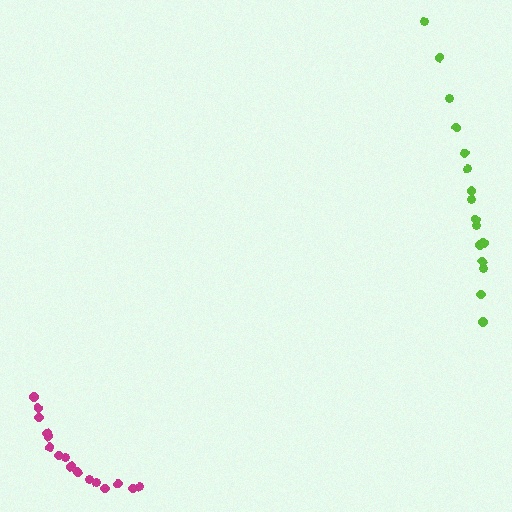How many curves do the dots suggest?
There are 2 distinct paths.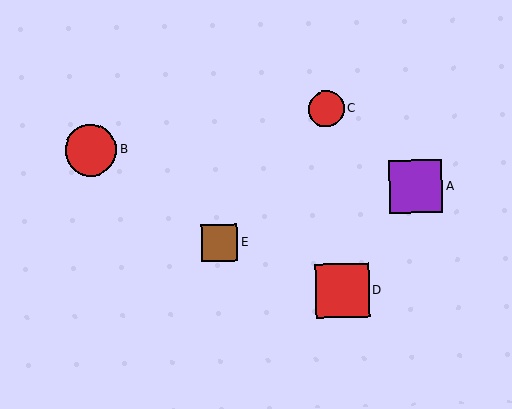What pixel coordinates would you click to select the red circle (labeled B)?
Click at (91, 150) to select the red circle B.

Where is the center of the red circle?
The center of the red circle is at (91, 150).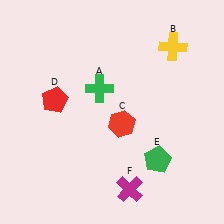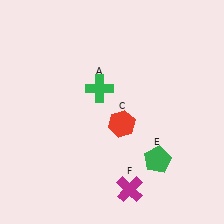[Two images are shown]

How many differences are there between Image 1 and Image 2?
There are 2 differences between the two images.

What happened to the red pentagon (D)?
The red pentagon (D) was removed in Image 2. It was in the top-left area of Image 1.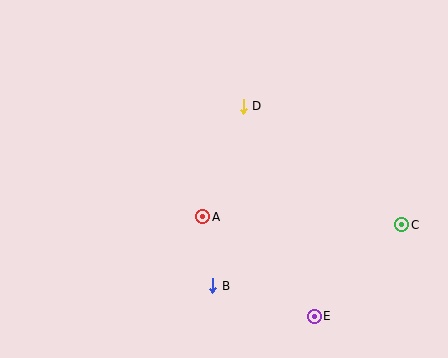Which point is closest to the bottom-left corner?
Point B is closest to the bottom-left corner.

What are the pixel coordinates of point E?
Point E is at (314, 316).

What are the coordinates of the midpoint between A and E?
The midpoint between A and E is at (258, 266).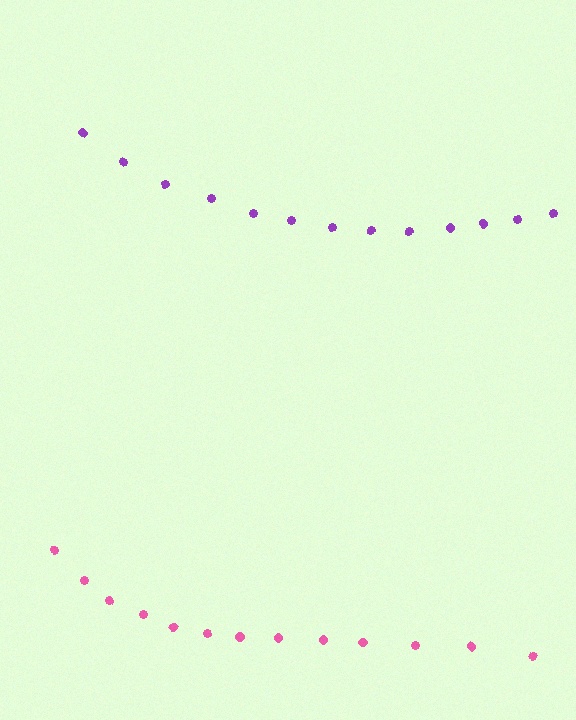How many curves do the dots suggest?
There are 2 distinct paths.